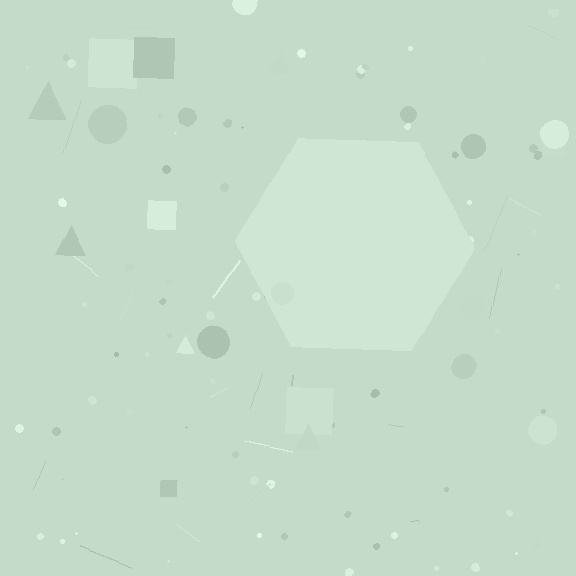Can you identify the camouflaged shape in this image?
The camouflaged shape is a hexagon.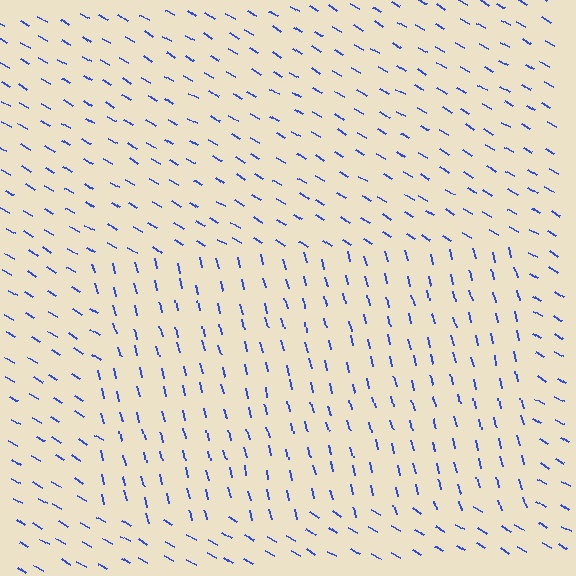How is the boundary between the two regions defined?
The boundary is defined purely by a change in line orientation (approximately 45 degrees difference). All lines are the same color and thickness.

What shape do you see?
I see a rectangle.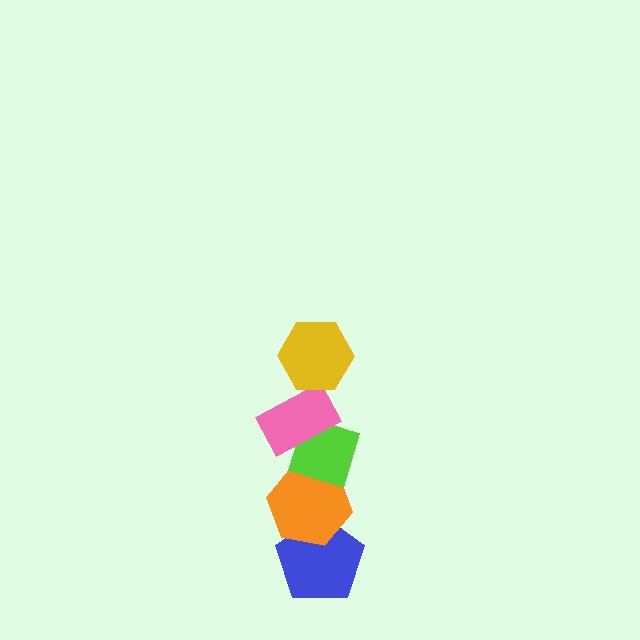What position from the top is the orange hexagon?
The orange hexagon is 4th from the top.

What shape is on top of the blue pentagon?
The orange hexagon is on top of the blue pentagon.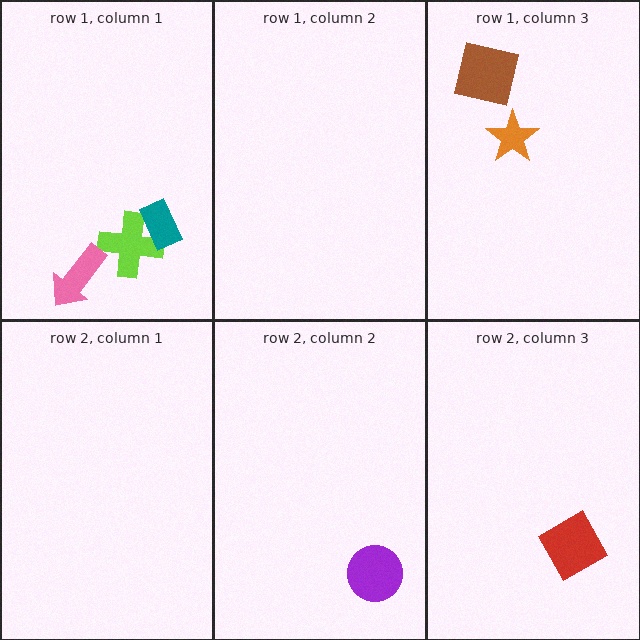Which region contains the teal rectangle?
The row 1, column 1 region.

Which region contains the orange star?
The row 1, column 3 region.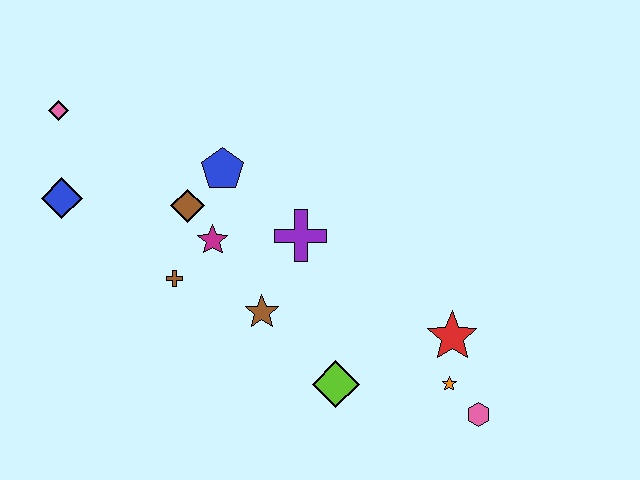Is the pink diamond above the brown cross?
Yes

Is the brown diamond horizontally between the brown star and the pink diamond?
Yes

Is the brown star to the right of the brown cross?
Yes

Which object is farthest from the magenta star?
The pink hexagon is farthest from the magenta star.